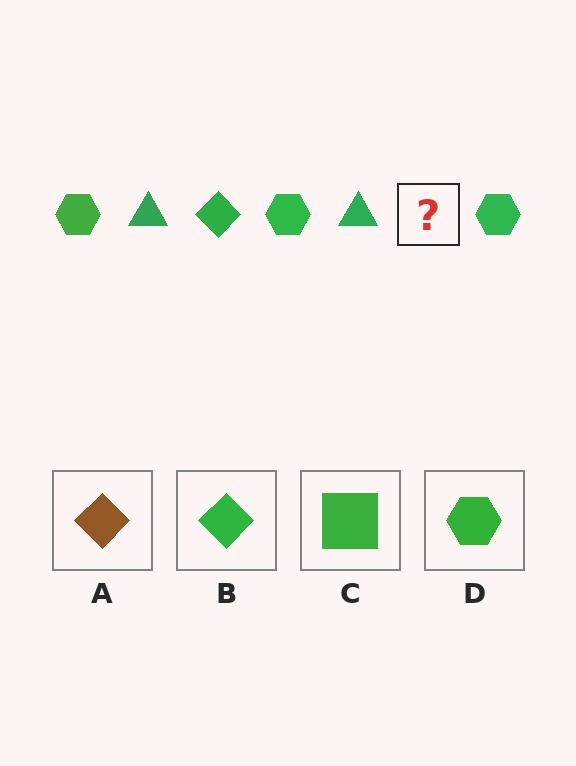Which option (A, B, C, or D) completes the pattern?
B.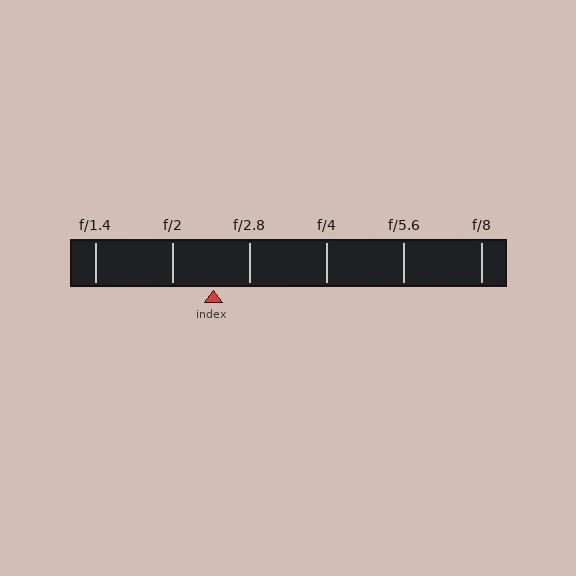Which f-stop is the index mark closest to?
The index mark is closest to f/2.8.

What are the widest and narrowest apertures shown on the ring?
The widest aperture shown is f/1.4 and the narrowest is f/8.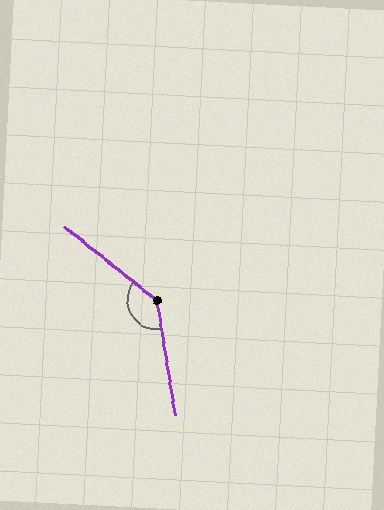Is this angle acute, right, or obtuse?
It is obtuse.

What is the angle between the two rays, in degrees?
Approximately 138 degrees.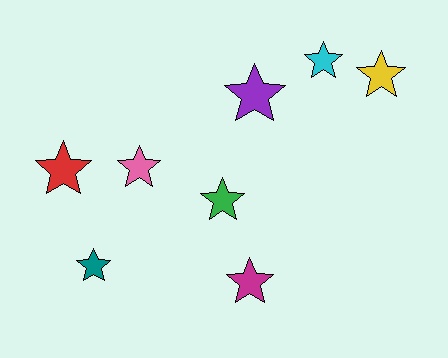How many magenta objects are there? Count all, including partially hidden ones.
There is 1 magenta object.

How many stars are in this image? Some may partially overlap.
There are 8 stars.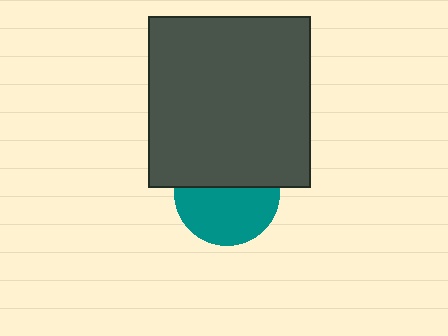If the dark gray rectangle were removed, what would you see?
You would see the complete teal circle.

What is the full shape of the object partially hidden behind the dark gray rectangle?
The partially hidden object is a teal circle.